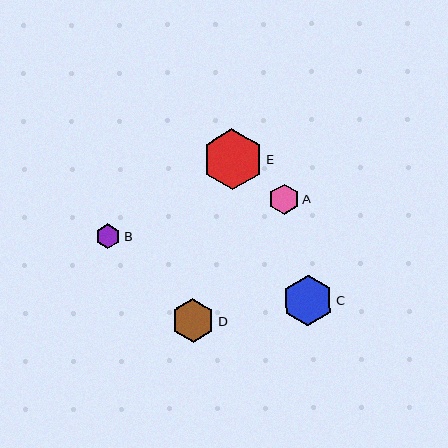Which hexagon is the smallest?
Hexagon B is the smallest with a size of approximately 25 pixels.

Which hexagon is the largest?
Hexagon E is the largest with a size of approximately 61 pixels.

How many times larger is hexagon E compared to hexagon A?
Hexagon E is approximately 2.0 times the size of hexagon A.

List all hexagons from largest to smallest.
From largest to smallest: E, C, D, A, B.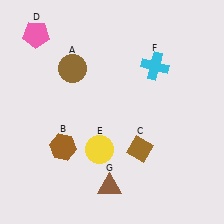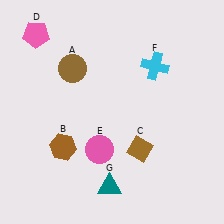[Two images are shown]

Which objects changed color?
E changed from yellow to pink. G changed from brown to teal.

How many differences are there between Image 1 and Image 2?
There are 2 differences between the two images.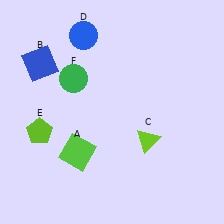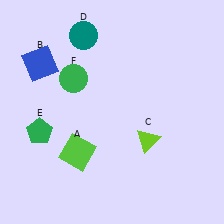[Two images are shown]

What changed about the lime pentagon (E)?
In Image 1, E is lime. In Image 2, it changed to green.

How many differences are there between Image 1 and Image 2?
There are 2 differences between the two images.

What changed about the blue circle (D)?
In Image 1, D is blue. In Image 2, it changed to teal.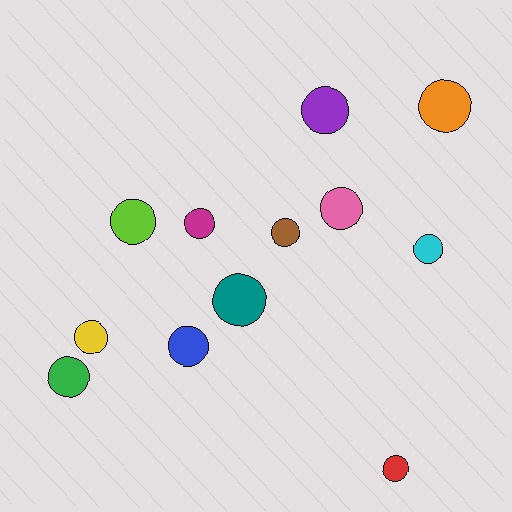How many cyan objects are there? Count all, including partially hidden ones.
There is 1 cyan object.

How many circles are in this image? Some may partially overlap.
There are 12 circles.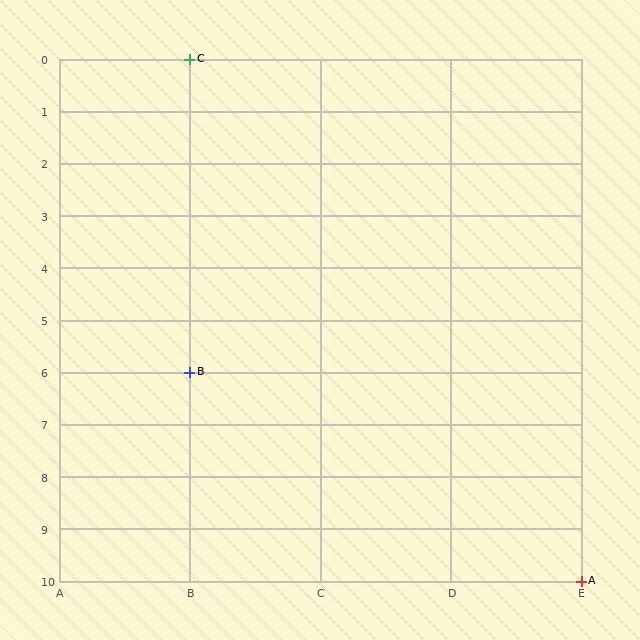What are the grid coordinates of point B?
Point B is at grid coordinates (B, 6).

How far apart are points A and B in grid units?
Points A and B are 3 columns and 4 rows apart (about 5.0 grid units diagonally).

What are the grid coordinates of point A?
Point A is at grid coordinates (E, 10).